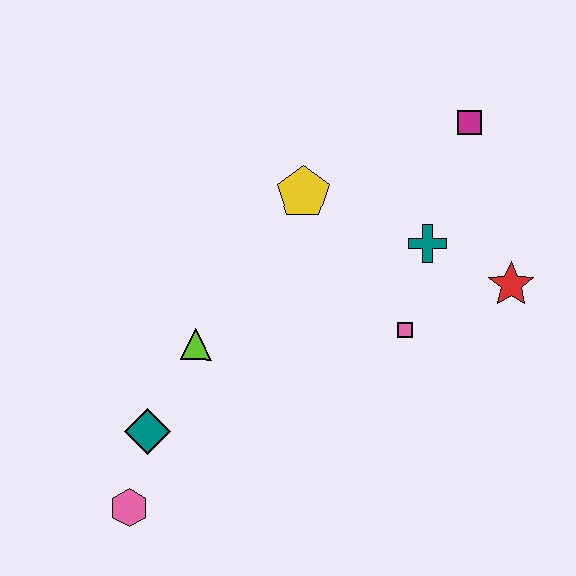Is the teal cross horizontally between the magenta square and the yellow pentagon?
Yes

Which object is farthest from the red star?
The pink hexagon is farthest from the red star.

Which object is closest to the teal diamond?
The pink hexagon is closest to the teal diamond.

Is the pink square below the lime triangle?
No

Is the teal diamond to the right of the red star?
No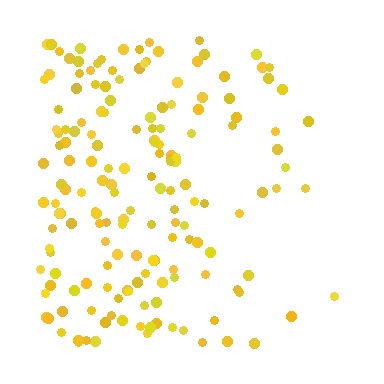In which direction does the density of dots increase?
From right to left, with the left side densest.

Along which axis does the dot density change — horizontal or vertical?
Horizontal.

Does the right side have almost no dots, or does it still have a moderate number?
Still a moderate number, just noticeably fewer than the left.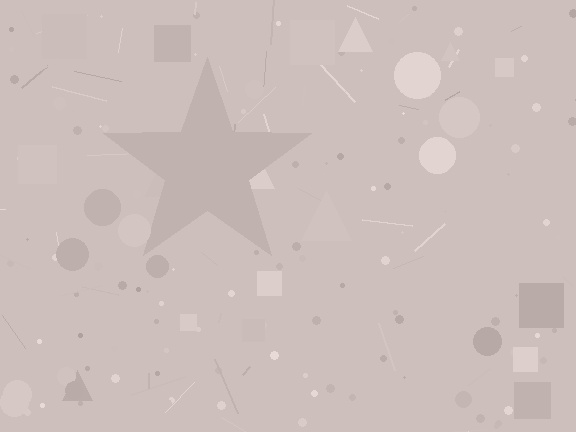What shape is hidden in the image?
A star is hidden in the image.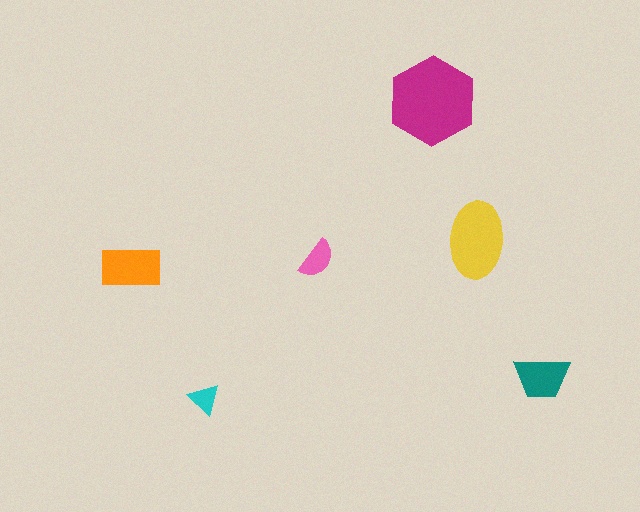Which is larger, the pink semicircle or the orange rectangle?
The orange rectangle.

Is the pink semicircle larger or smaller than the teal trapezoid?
Smaller.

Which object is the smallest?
The cyan triangle.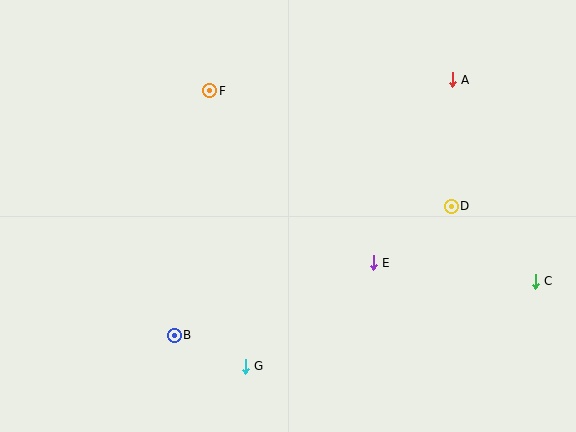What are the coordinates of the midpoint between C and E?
The midpoint between C and E is at (454, 272).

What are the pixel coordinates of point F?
Point F is at (210, 91).